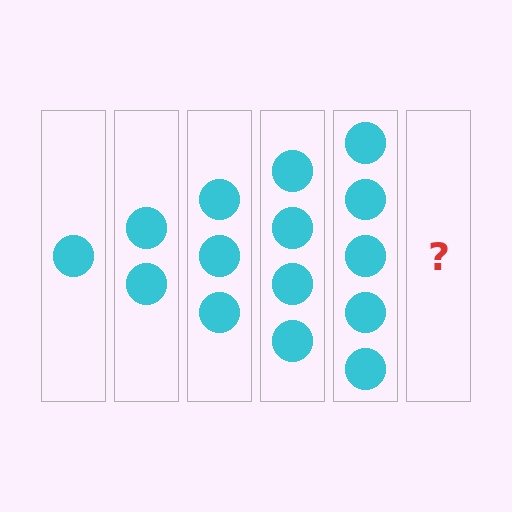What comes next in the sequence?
The next element should be 6 circles.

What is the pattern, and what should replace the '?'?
The pattern is that each step adds one more circle. The '?' should be 6 circles.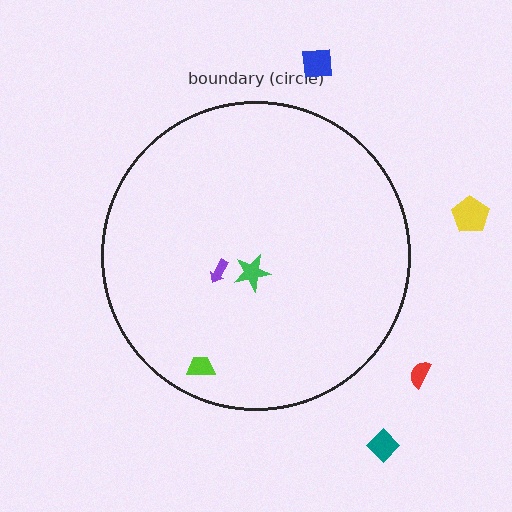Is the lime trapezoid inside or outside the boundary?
Inside.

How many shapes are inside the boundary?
3 inside, 4 outside.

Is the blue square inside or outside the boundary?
Outside.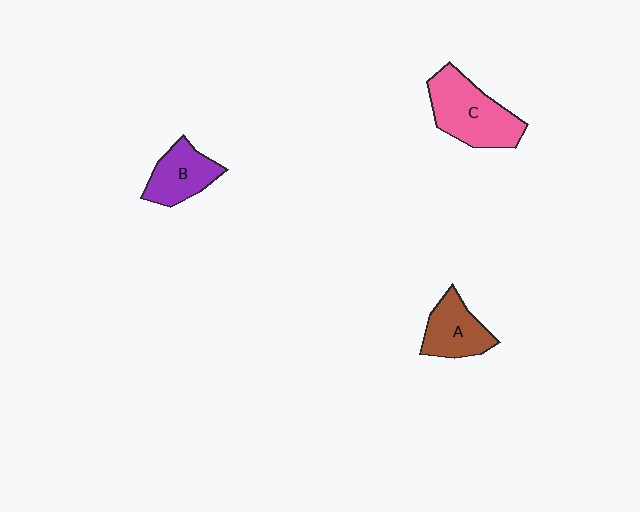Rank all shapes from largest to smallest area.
From largest to smallest: C (pink), A (brown), B (purple).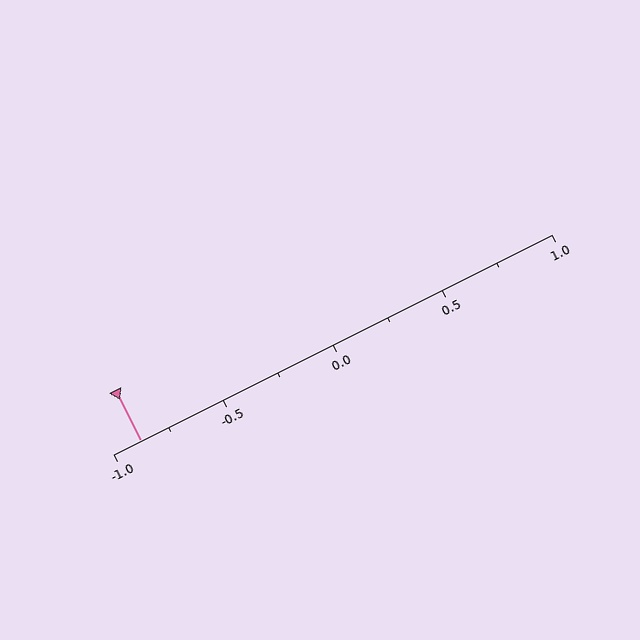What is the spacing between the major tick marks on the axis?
The major ticks are spaced 0.5 apart.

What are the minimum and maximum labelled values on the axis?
The axis runs from -1.0 to 1.0.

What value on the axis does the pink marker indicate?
The marker indicates approximately -0.88.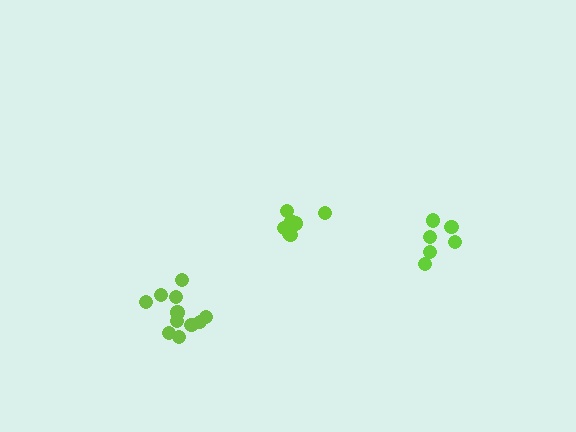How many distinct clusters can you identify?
There are 3 distinct clusters.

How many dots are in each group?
Group 1: 6 dots, Group 2: 8 dots, Group 3: 11 dots (25 total).